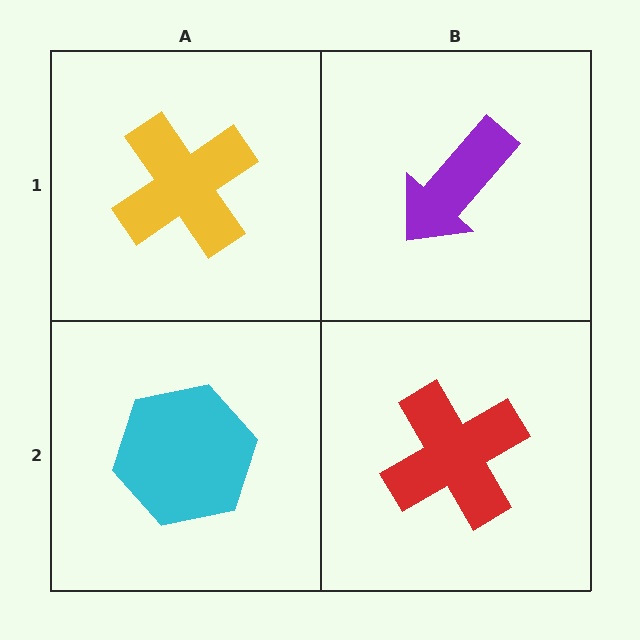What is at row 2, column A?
A cyan hexagon.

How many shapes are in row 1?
2 shapes.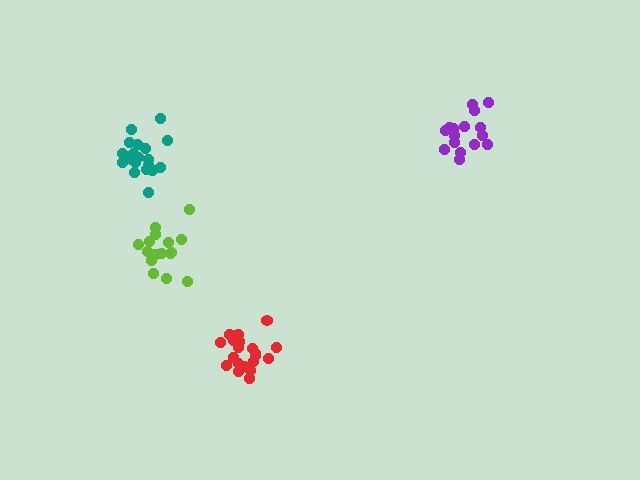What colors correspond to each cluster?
The clusters are colored: lime, red, purple, teal.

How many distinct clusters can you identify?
There are 4 distinct clusters.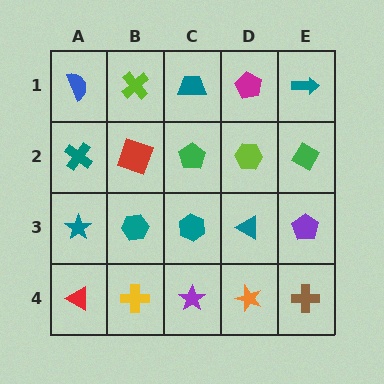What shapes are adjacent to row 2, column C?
A teal trapezoid (row 1, column C), a teal hexagon (row 3, column C), a red square (row 2, column B), a lime hexagon (row 2, column D).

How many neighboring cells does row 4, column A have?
2.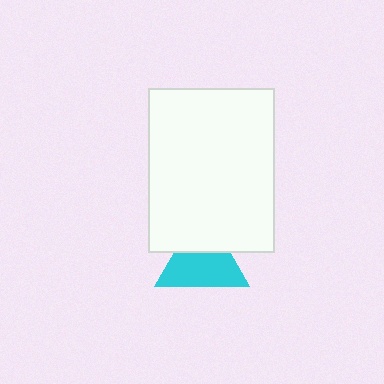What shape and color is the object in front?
The object in front is a white rectangle.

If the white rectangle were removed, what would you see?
You would see the complete cyan triangle.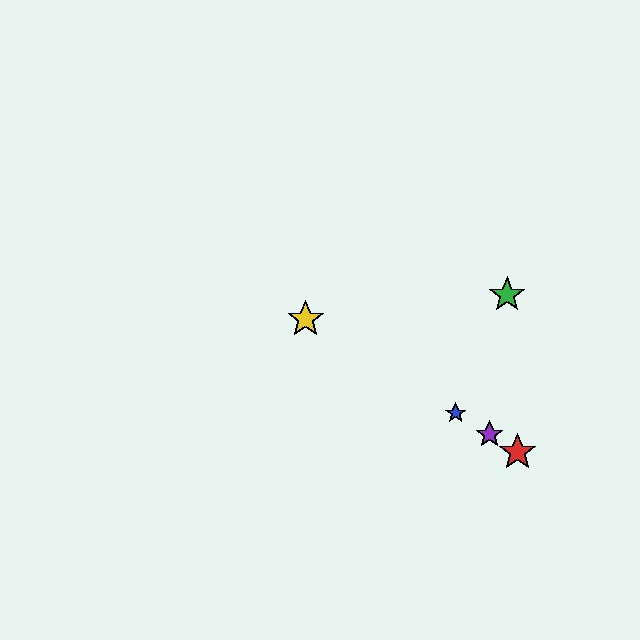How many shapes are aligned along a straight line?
4 shapes (the red star, the blue star, the yellow star, the purple star) are aligned along a straight line.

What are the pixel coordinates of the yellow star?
The yellow star is at (306, 319).